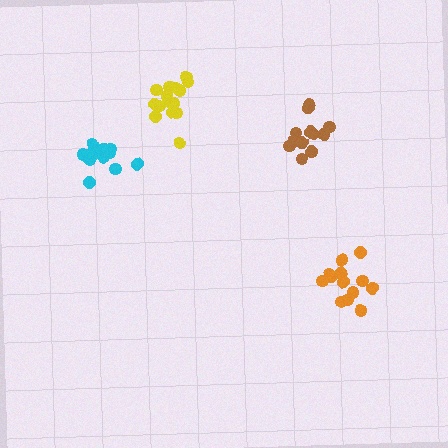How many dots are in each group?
Group 1: 17 dots, Group 2: 13 dots, Group 3: 14 dots, Group 4: 15 dots (59 total).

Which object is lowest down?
The orange cluster is bottommost.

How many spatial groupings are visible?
There are 4 spatial groupings.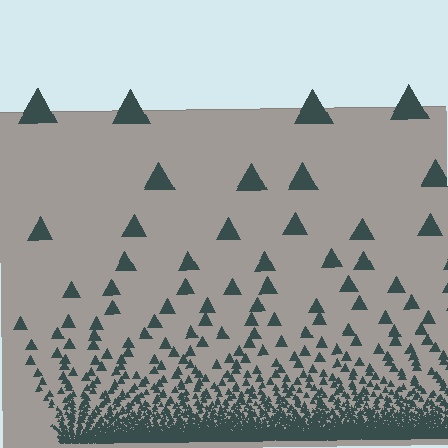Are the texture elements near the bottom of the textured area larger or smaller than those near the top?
Smaller. The gradient is inverted — elements near the bottom are smaller and denser.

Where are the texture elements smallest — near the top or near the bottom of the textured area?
Near the bottom.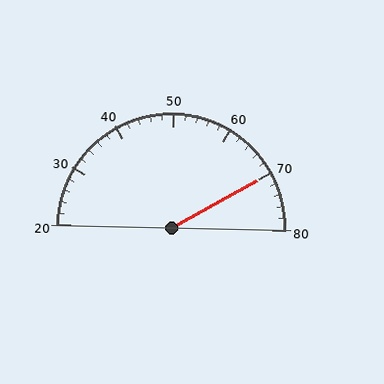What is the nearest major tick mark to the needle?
The nearest major tick mark is 70.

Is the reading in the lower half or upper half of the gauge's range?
The reading is in the upper half of the range (20 to 80).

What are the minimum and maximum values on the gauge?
The gauge ranges from 20 to 80.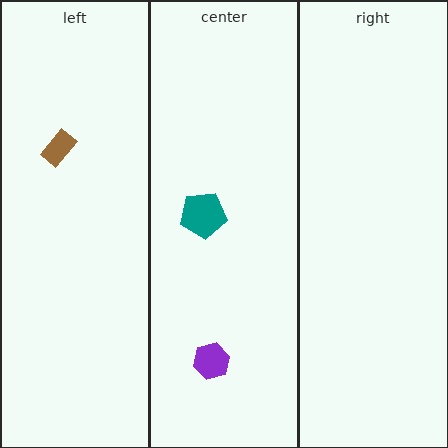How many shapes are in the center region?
2.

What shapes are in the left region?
The brown rectangle.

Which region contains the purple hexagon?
The center region.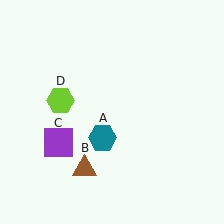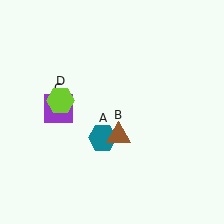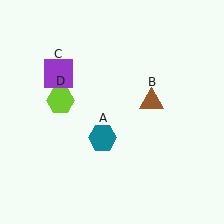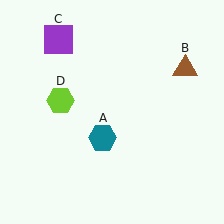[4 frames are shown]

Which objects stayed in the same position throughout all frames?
Teal hexagon (object A) and lime hexagon (object D) remained stationary.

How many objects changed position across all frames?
2 objects changed position: brown triangle (object B), purple square (object C).